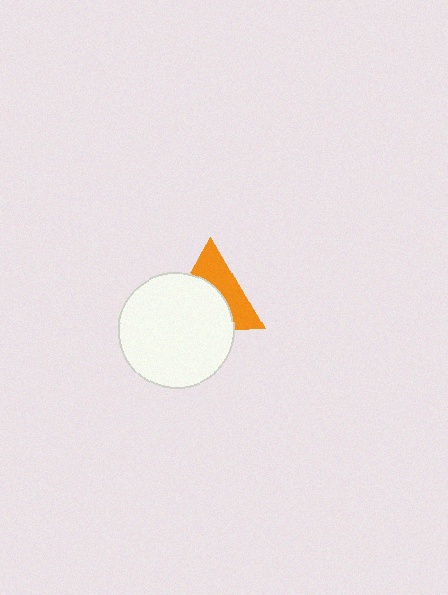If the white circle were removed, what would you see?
You would see the complete orange triangle.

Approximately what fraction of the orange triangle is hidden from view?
Roughly 55% of the orange triangle is hidden behind the white circle.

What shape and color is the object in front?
The object in front is a white circle.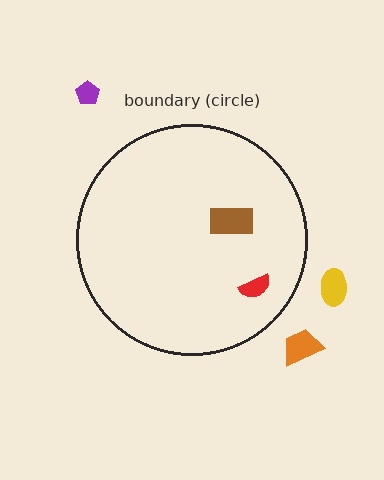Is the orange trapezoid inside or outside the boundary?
Outside.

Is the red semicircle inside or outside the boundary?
Inside.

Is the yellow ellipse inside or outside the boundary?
Outside.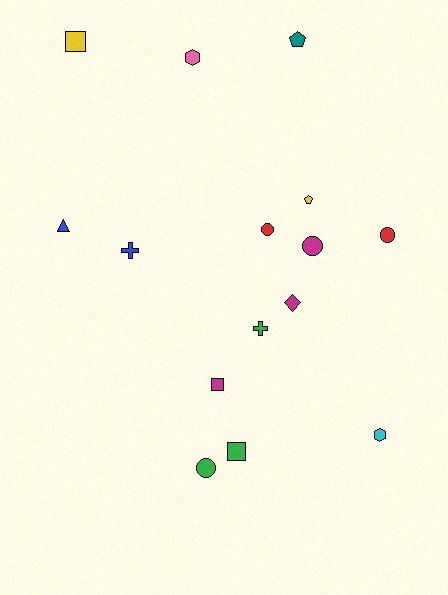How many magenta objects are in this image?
There are 3 magenta objects.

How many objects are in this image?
There are 15 objects.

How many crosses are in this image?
There are 2 crosses.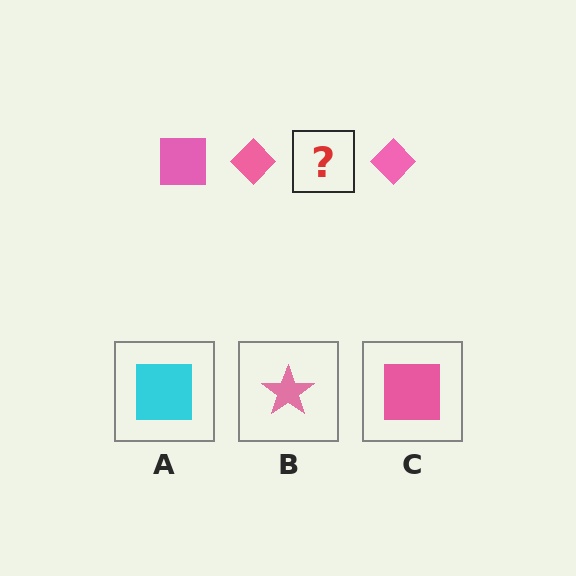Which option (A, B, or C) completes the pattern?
C.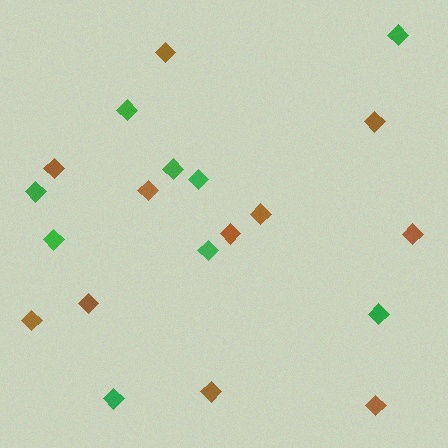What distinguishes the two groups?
There are 2 groups: one group of green diamonds (9) and one group of brown diamonds (11).